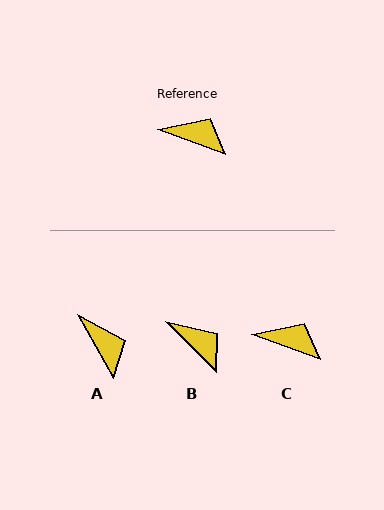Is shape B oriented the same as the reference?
No, it is off by about 25 degrees.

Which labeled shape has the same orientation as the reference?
C.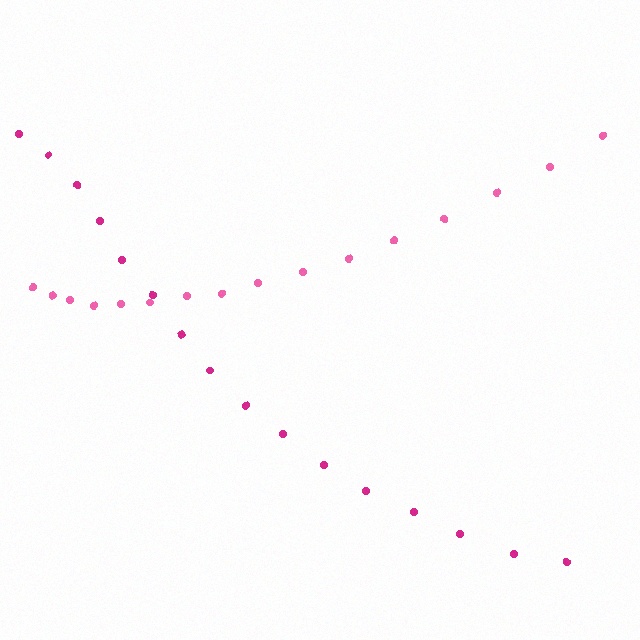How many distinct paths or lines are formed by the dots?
There are 2 distinct paths.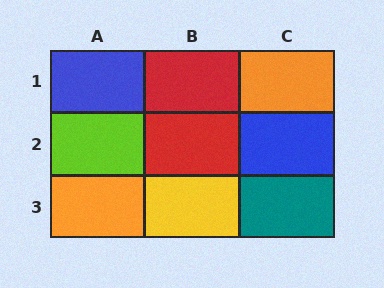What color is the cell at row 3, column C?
Teal.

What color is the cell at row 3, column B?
Yellow.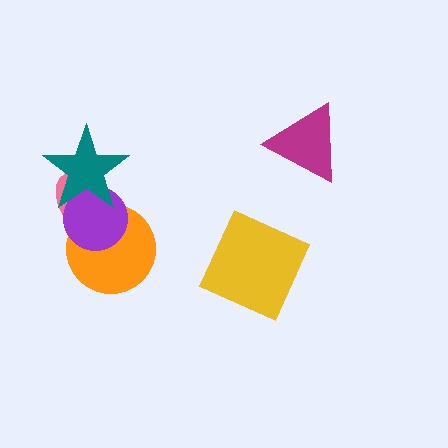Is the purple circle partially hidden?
Yes, it is partially covered by another shape.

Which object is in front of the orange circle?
The purple circle is in front of the orange circle.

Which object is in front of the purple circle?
The teal star is in front of the purple circle.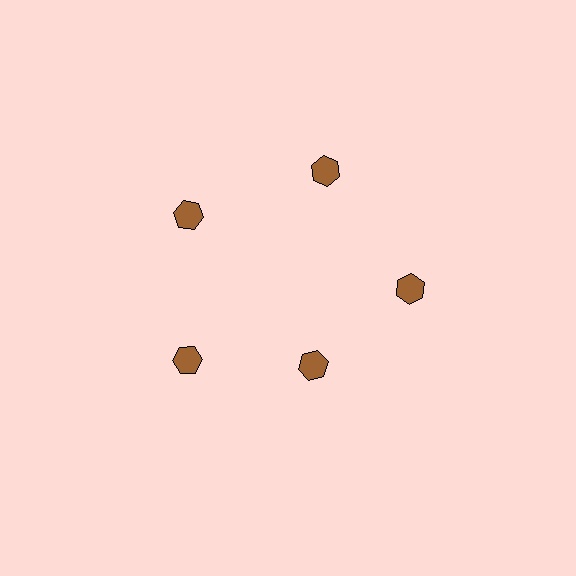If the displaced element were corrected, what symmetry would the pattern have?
It would have 5-fold rotational symmetry — the pattern would map onto itself every 72 degrees.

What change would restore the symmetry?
The symmetry would be restored by moving it outward, back onto the ring so that all 5 hexagons sit at equal angles and equal distance from the center.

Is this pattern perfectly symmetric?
No. The 5 brown hexagons are arranged in a ring, but one element near the 5 o'clock position is pulled inward toward the center, breaking the 5-fold rotational symmetry.